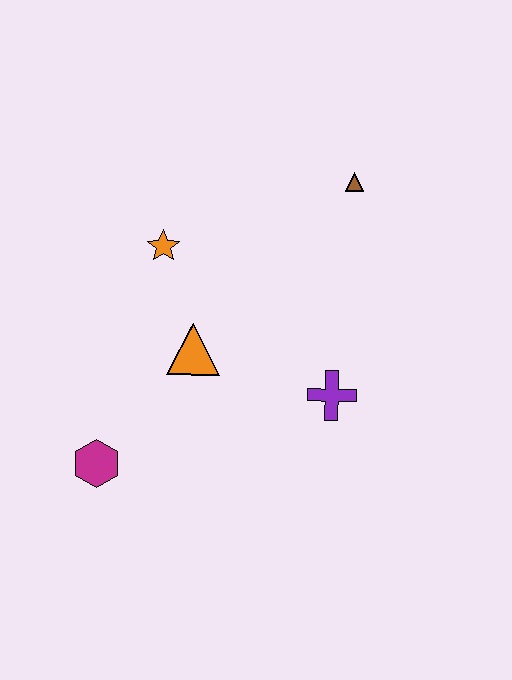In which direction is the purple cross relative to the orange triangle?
The purple cross is to the right of the orange triangle.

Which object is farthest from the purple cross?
The magenta hexagon is farthest from the purple cross.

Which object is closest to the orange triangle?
The orange star is closest to the orange triangle.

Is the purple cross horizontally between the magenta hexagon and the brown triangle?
Yes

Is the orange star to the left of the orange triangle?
Yes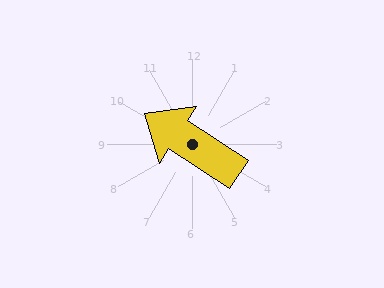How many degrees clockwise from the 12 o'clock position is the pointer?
Approximately 303 degrees.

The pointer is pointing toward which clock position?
Roughly 10 o'clock.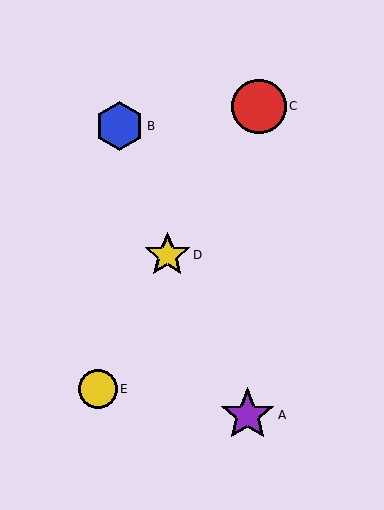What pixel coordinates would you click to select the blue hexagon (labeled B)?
Click at (119, 126) to select the blue hexagon B.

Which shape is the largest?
The red circle (labeled C) is the largest.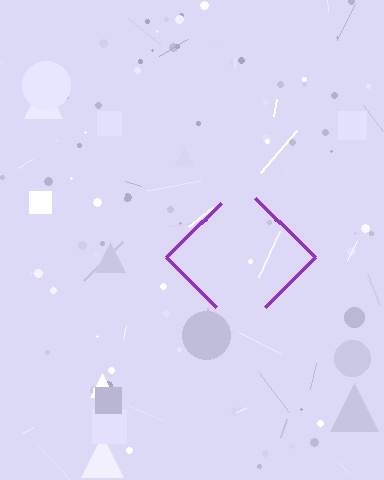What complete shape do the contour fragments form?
The contour fragments form a diamond.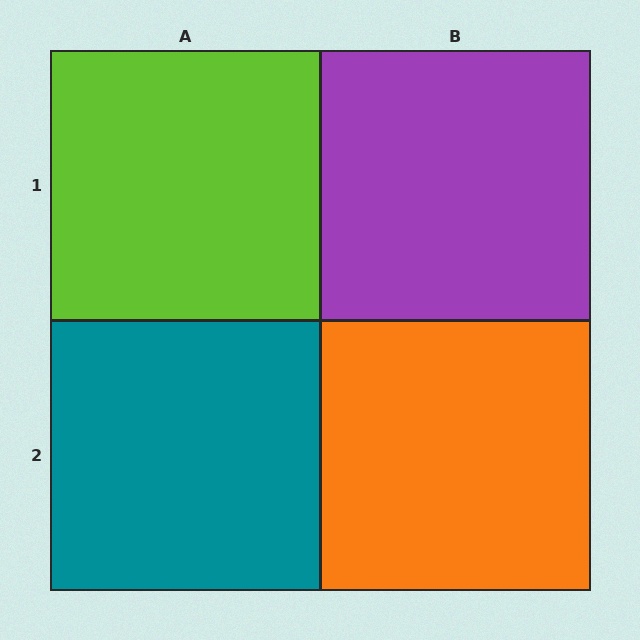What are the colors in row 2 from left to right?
Teal, orange.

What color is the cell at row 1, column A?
Lime.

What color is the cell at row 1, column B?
Purple.